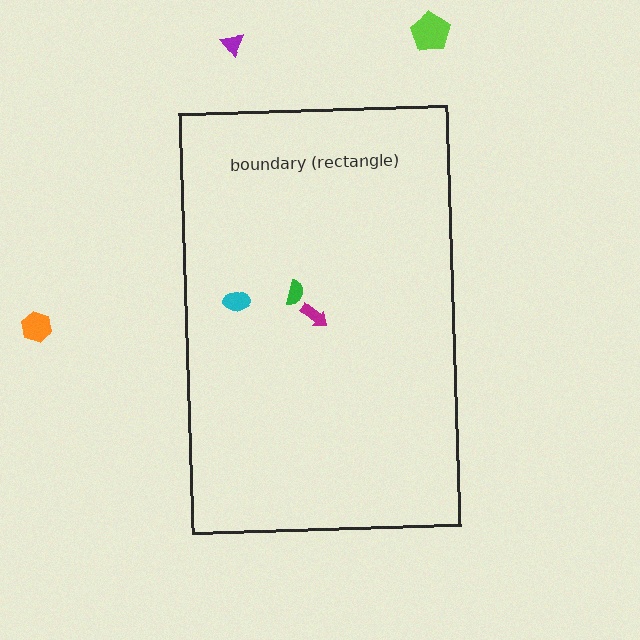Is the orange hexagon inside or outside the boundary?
Outside.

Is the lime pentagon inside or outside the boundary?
Outside.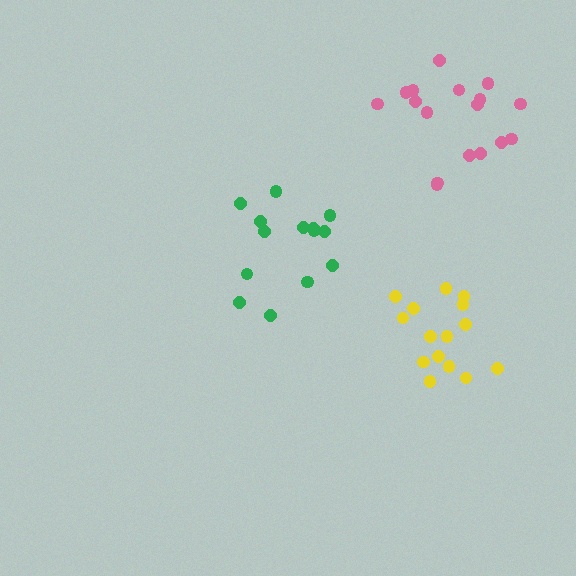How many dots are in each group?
Group 1: 14 dots, Group 2: 15 dots, Group 3: 17 dots (46 total).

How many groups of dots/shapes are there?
There are 3 groups.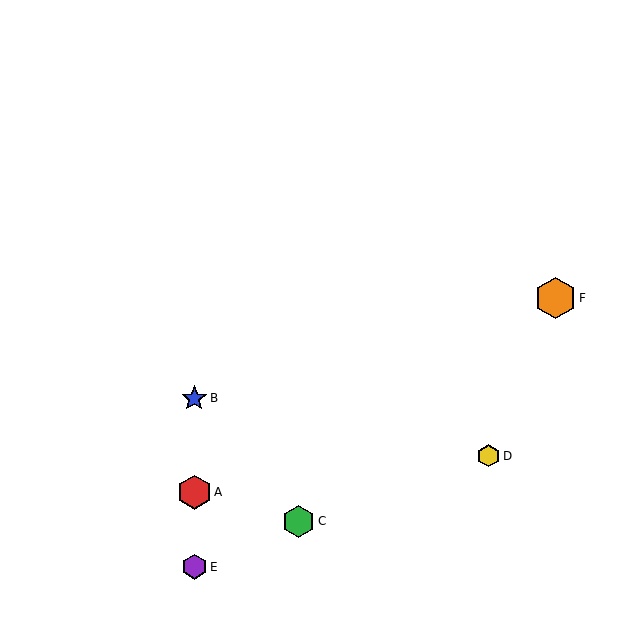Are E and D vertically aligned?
No, E is at x≈194 and D is at x≈489.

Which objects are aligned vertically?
Objects A, B, E are aligned vertically.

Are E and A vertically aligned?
Yes, both are at x≈194.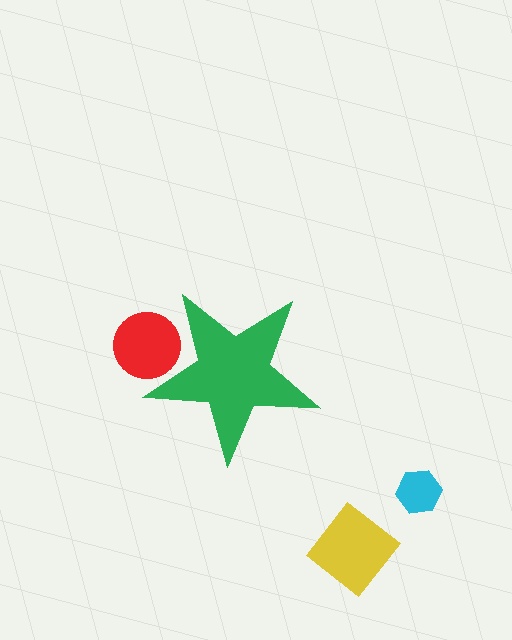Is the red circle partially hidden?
Yes, the red circle is partially hidden behind the green star.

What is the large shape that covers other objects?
A green star.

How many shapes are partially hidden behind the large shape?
1 shape is partially hidden.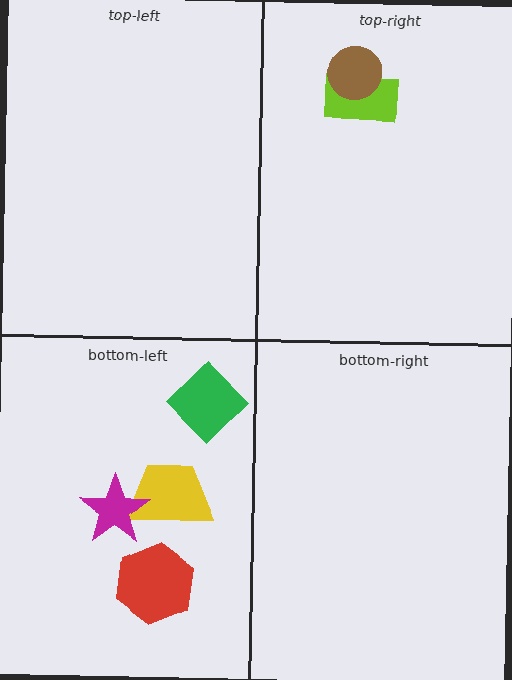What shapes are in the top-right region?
The lime rectangle, the brown circle.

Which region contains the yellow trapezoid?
The bottom-left region.